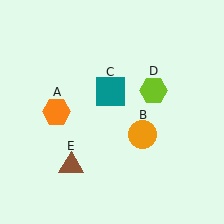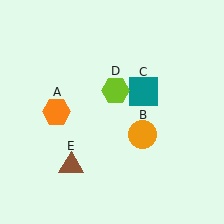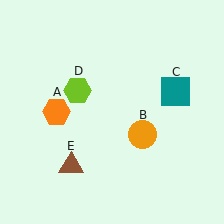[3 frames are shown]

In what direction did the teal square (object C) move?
The teal square (object C) moved right.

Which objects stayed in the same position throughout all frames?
Orange hexagon (object A) and orange circle (object B) and brown triangle (object E) remained stationary.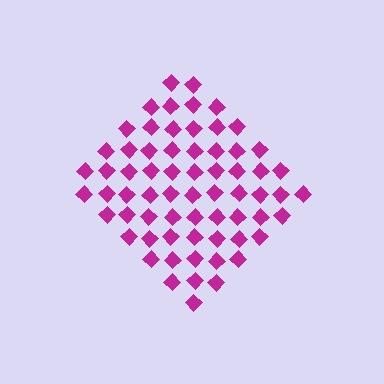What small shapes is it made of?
It is made of small diamonds.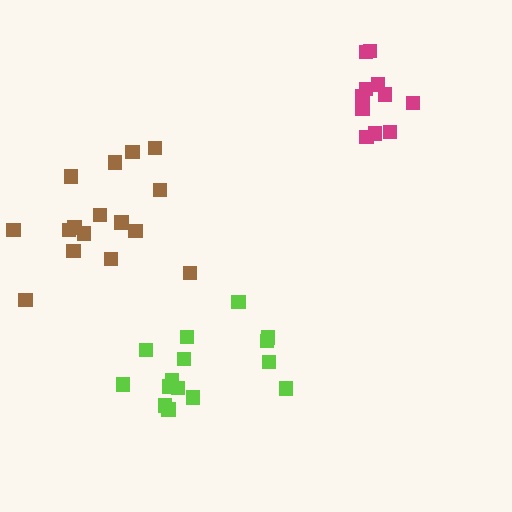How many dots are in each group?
Group 1: 11 dots, Group 2: 15 dots, Group 3: 16 dots (42 total).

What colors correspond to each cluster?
The clusters are colored: magenta, lime, brown.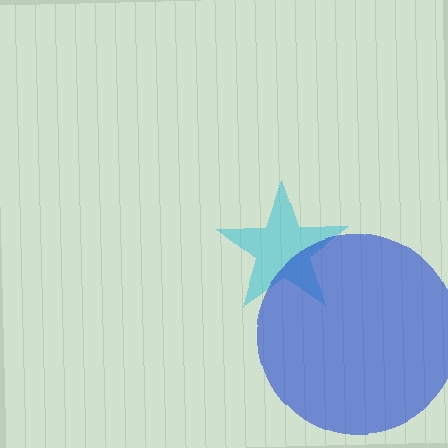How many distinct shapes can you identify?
There are 2 distinct shapes: a cyan star, a blue circle.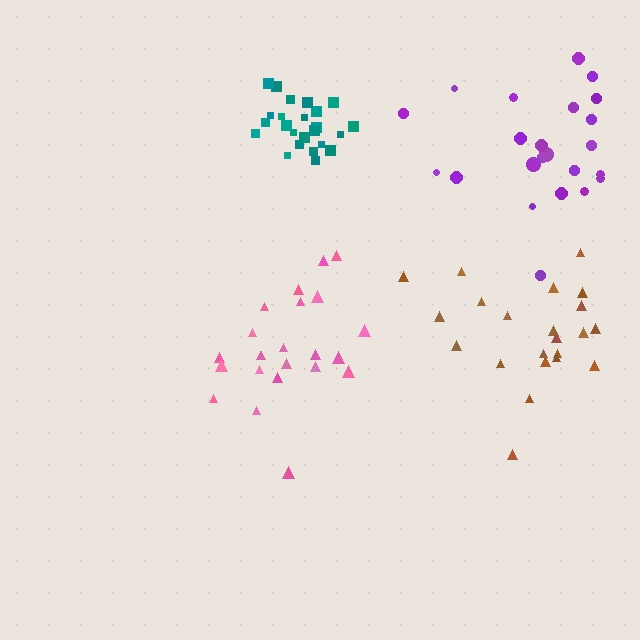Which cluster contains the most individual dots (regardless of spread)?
Teal (25).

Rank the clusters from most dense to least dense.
teal, pink, purple, brown.